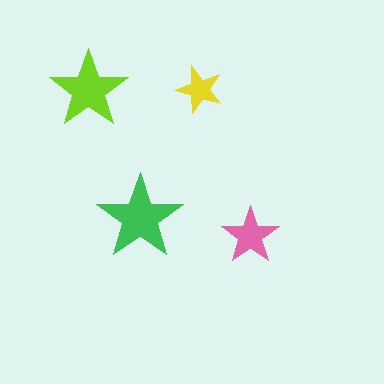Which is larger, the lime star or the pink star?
The lime one.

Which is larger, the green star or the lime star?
The green one.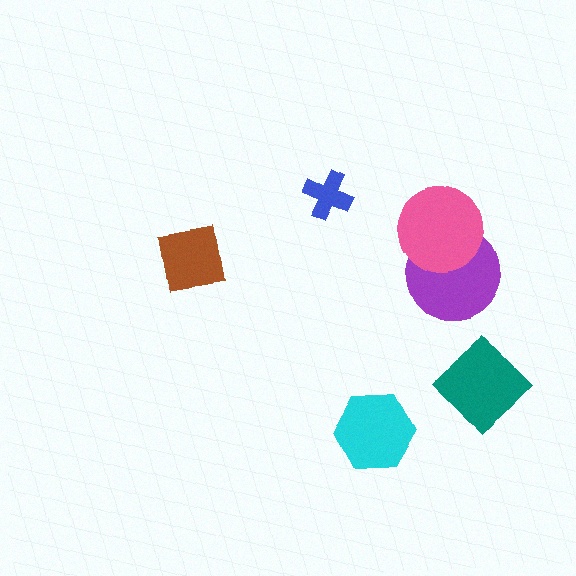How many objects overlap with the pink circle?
1 object overlaps with the pink circle.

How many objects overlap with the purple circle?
1 object overlaps with the purple circle.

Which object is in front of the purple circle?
The pink circle is in front of the purple circle.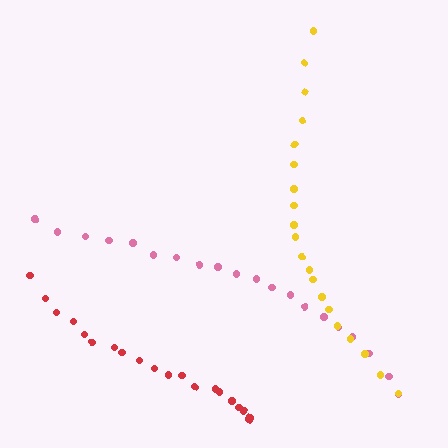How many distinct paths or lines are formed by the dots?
There are 3 distinct paths.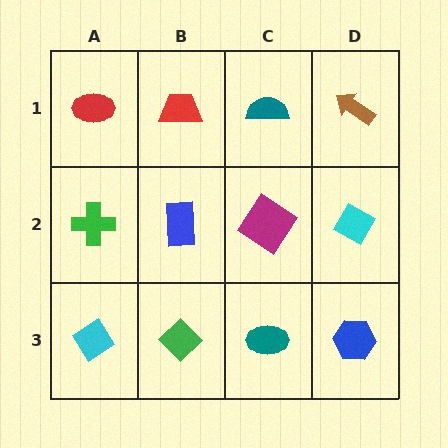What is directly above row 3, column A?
A green cross.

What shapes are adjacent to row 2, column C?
A teal semicircle (row 1, column C), a teal ellipse (row 3, column C), a blue rectangle (row 2, column B), a cyan diamond (row 2, column D).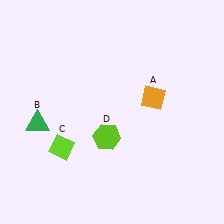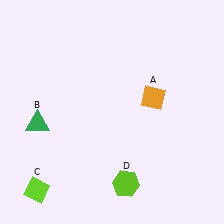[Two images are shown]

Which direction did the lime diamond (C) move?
The lime diamond (C) moved down.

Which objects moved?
The objects that moved are: the lime diamond (C), the lime hexagon (D).